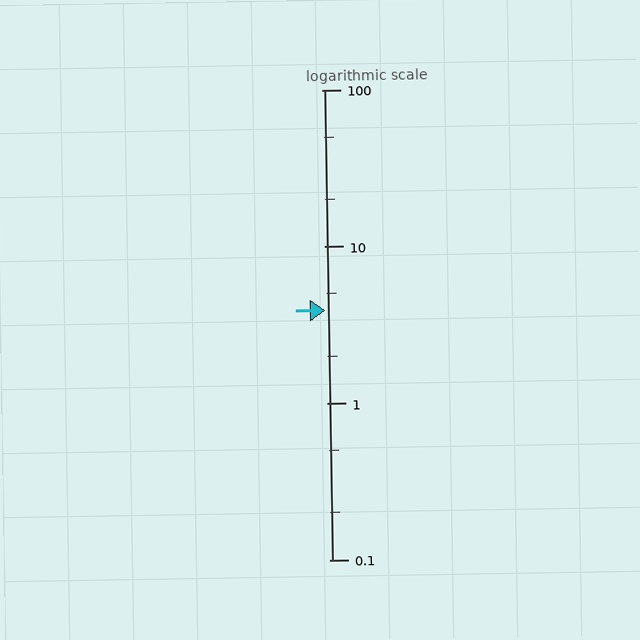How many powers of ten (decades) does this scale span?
The scale spans 3 decades, from 0.1 to 100.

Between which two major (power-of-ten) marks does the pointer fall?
The pointer is between 1 and 10.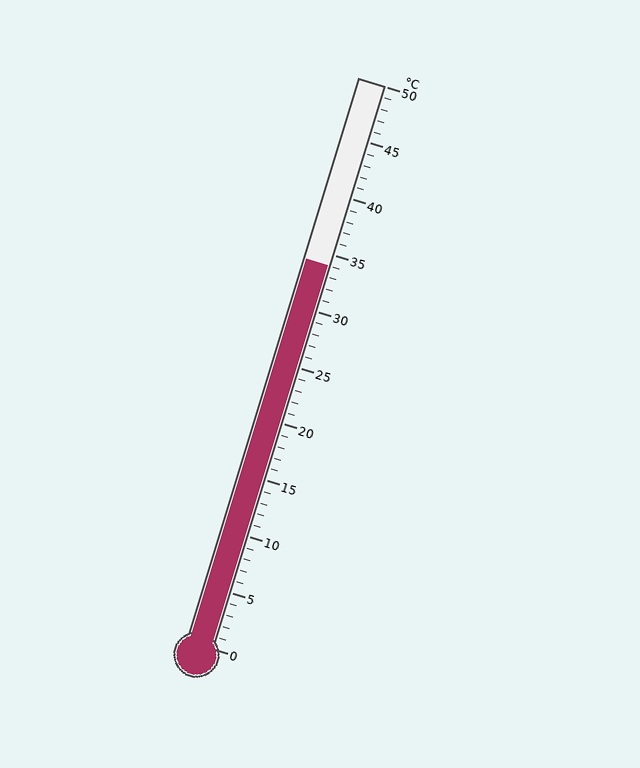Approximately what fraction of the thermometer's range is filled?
The thermometer is filled to approximately 70% of its range.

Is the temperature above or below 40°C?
The temperature is below 40°C.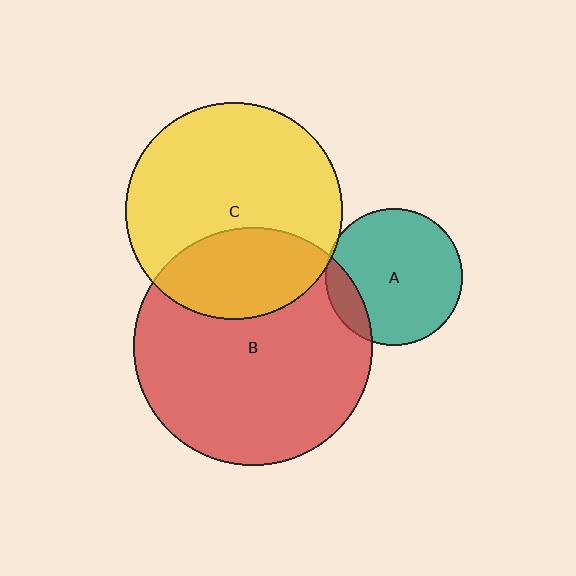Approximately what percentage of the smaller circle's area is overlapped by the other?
Approximately 5%.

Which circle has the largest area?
Circle B (red).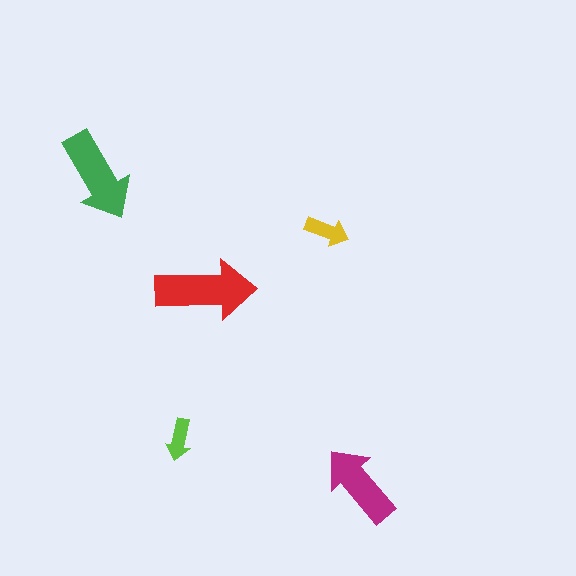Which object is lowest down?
The magenta arrow is bottommost.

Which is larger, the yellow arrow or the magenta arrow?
The magenta one.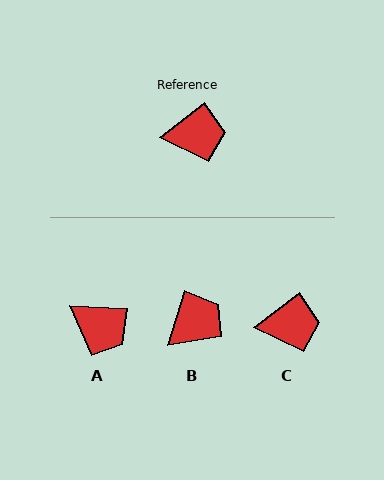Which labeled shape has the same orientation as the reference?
C.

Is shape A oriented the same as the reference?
No, it is off by about 41 degrees.